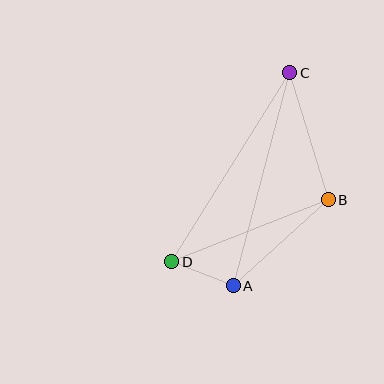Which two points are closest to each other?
Points A and D are closest to each other.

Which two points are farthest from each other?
Points C and D are farthest from each other.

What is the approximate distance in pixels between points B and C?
The distance between B and C is approximately 132 pixels.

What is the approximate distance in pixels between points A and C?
The distance between A and C is approximately 220 pixels.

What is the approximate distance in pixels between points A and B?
The distance between A and B is approximately 128 pixels.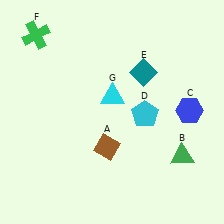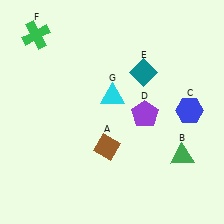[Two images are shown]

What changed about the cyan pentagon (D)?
In Image 1, D is cyan. In Image 2, it changed to purple.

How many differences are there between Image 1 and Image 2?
There is 1 difference between the two images.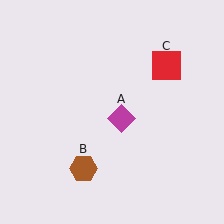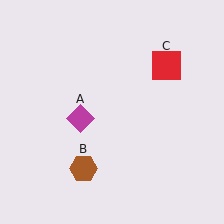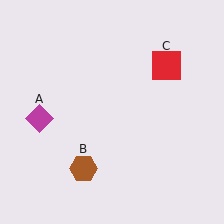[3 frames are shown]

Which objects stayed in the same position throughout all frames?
Brown hexagon (object B) and red square (object C) remained stationary.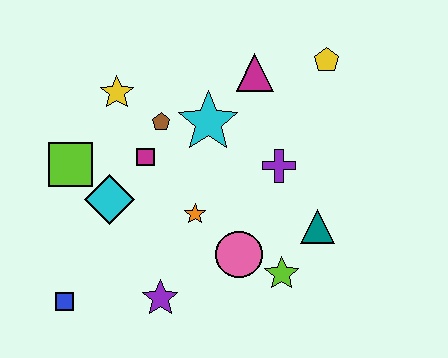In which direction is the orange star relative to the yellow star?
The orange star is below the yellow star.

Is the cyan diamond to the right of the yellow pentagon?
No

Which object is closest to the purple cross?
The teal triangle is closest to the purple cross.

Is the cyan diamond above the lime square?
No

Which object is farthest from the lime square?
The yellow pentagon is farthest from the lime square.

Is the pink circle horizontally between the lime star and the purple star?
Yes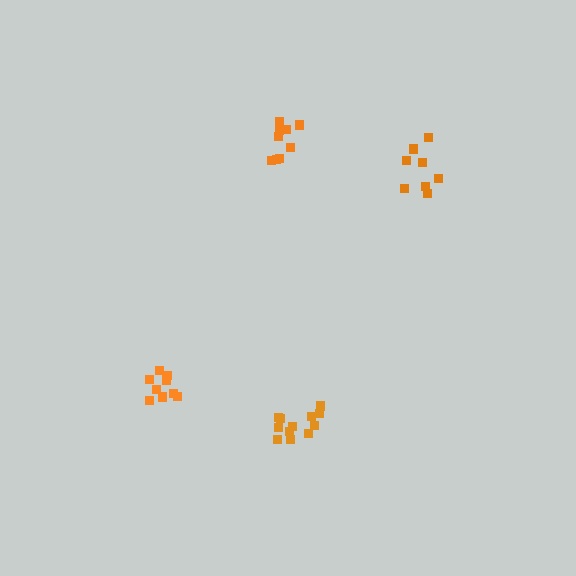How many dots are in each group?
Group 1: 9 dots, Group 2: 12 dots, Group 3: 8 dots, Group 4: 9 dots (38 total).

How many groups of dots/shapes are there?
There are 4 groups.